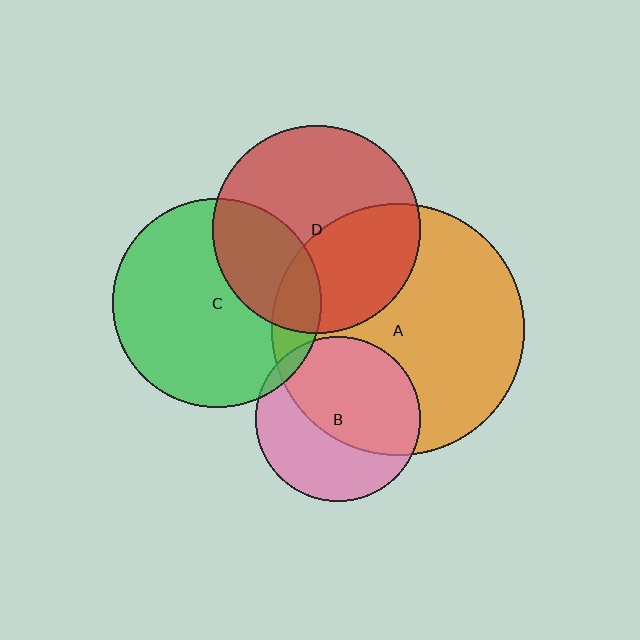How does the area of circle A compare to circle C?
Approximately 1.5 times.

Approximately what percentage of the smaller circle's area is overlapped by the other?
Approximately 40%.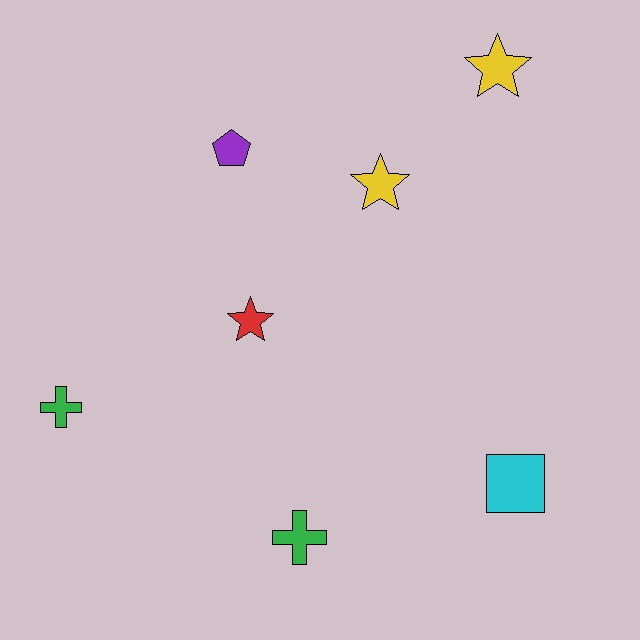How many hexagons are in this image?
There are no hexagons.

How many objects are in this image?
There are 7 objects.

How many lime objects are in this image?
There are no lime objects.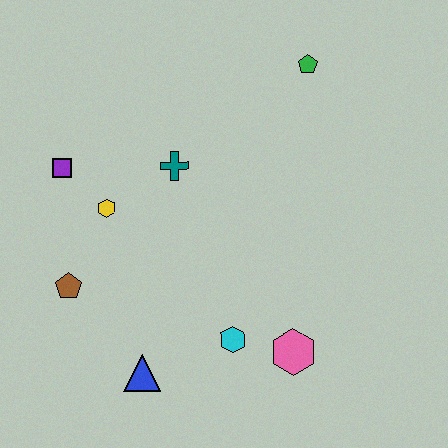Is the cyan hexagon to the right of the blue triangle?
Yes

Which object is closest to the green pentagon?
The teal cross is closest to the green pentagon.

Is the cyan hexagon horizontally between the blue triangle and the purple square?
No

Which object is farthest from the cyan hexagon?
The green pentagon is farthest from the cyan hexagon.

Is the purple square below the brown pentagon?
No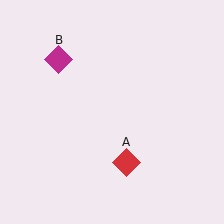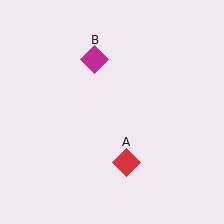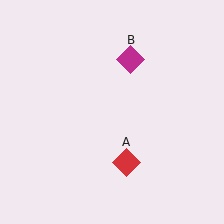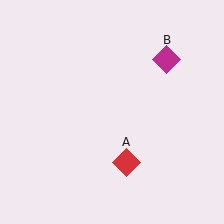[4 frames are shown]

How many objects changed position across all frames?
1 object changed position: magenta diamond (object B).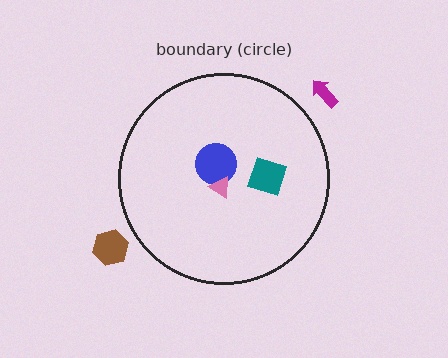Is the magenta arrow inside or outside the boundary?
Outside.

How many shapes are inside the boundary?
3 inside, 2 outside.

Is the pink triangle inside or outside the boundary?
Inside.